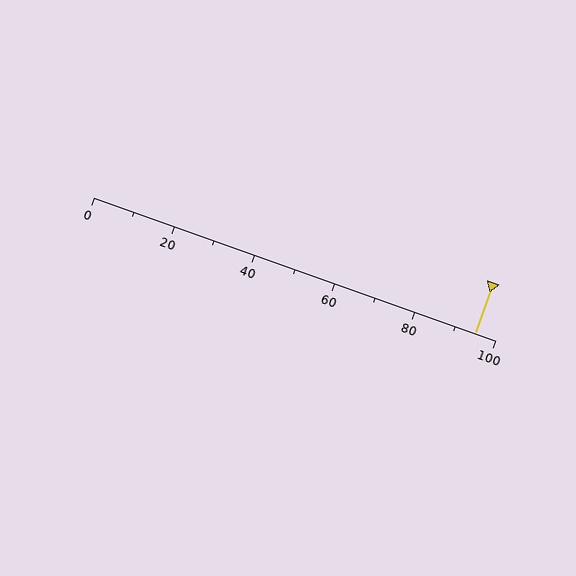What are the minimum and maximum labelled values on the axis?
The axis runs from 0 to 100.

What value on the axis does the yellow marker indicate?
The marker indicates approximately 95.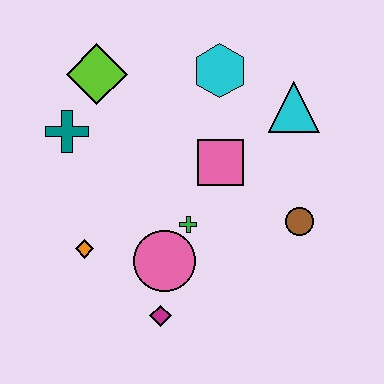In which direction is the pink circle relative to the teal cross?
The pink circle is below the teal cross.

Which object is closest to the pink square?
The green cross is closest to the pink square.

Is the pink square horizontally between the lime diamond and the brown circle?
Yes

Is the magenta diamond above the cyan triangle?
No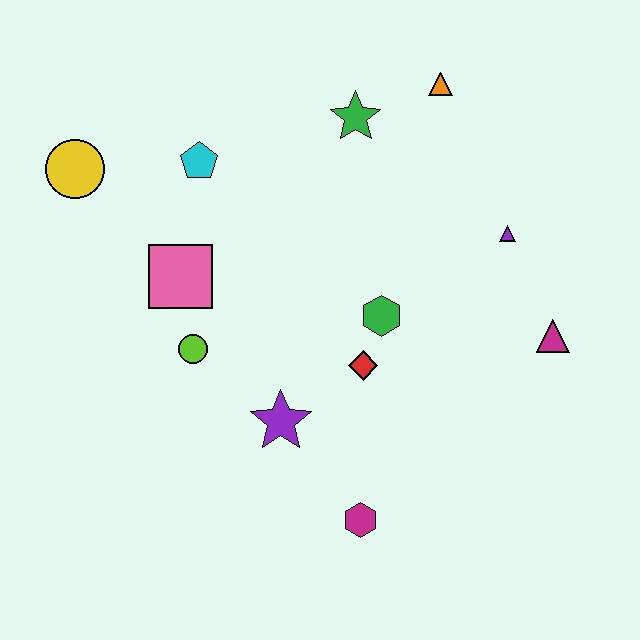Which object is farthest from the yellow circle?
The magenta triangle is farthest from the yellow circle.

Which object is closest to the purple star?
The red diamond is closest to the purple star.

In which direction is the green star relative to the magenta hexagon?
The green star is above the magenta hexagon.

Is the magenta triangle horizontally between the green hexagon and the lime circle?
No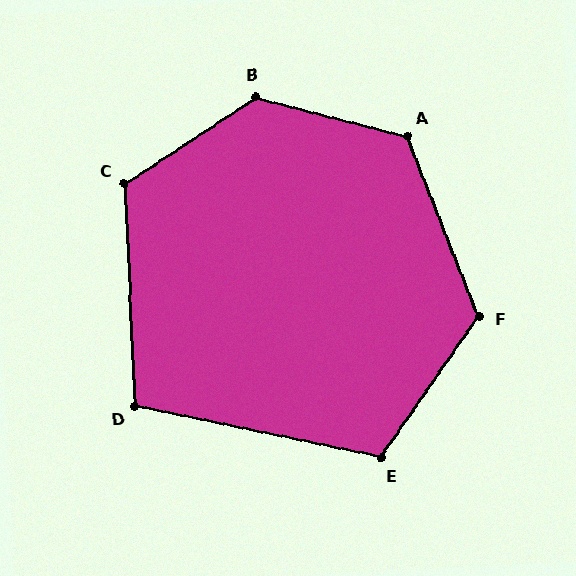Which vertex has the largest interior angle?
B, at approximately 132 degrees.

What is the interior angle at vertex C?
Approximately 121 degrees (obtuse).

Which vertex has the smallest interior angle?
D, at approximately 104 degrees.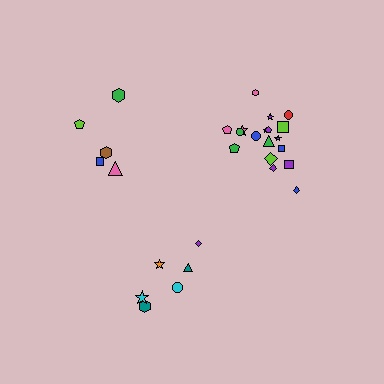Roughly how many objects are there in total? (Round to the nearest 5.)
Roughly 30 objects in total.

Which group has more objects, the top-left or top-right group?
The top-right group.